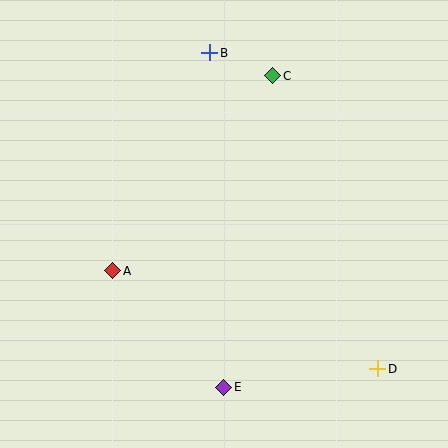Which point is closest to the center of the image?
Point A at (113, 271) is closest to the center.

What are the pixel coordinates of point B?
Point B is at (210, 53).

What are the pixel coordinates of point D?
Point D is at (378, 369).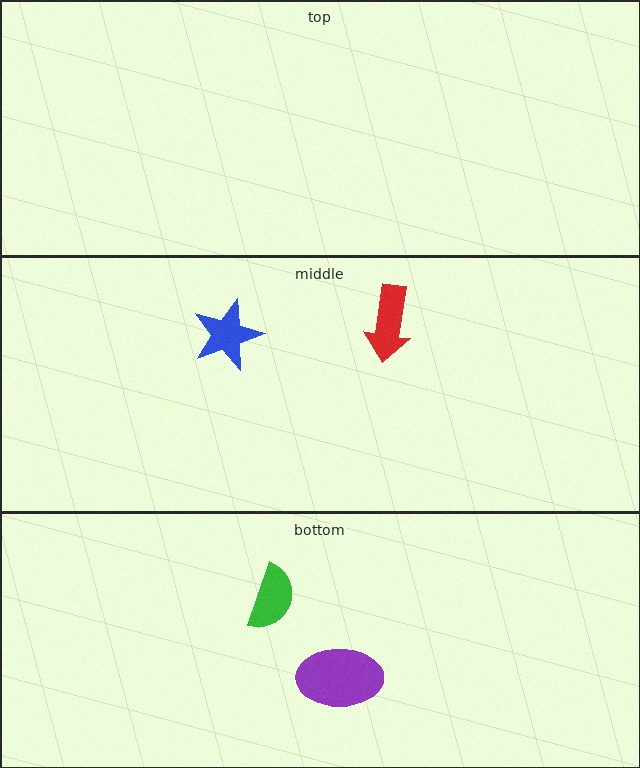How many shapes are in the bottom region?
2.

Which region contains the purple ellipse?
The bottom region.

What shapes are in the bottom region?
The purple ellipse, the green semicircle.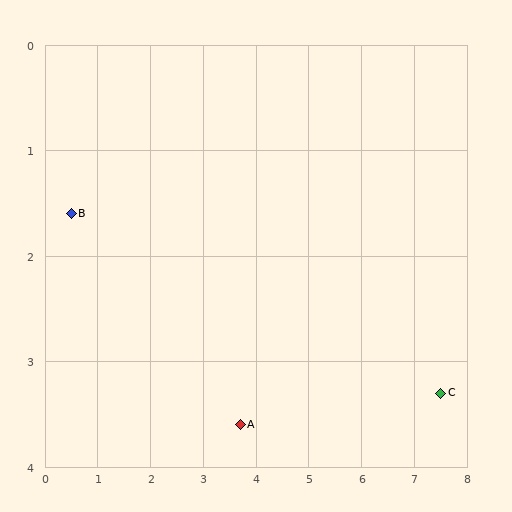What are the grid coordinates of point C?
Point C is at approximately (7.5, 3.3).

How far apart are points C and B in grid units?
Points C and B are about 7.2 grid units apart.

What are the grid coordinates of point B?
Point B is at approximately (0.5, 1.6).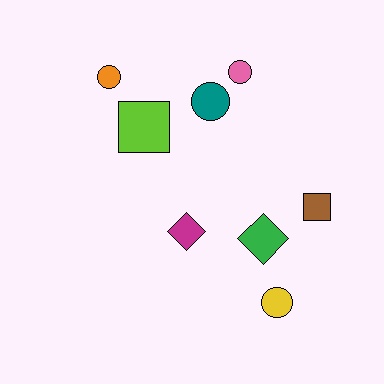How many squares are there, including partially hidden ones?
There are 2 squares.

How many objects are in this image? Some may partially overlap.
There are 8 objects.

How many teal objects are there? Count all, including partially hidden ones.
There is 1 teal object.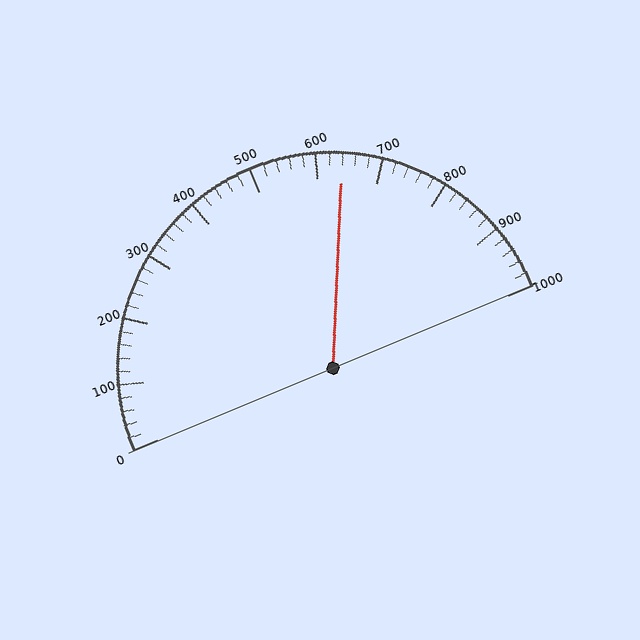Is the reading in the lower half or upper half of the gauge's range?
The reading is in the upper half of the range (0 to 1000).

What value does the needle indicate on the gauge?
The needle indicates approximately 640.